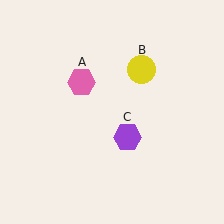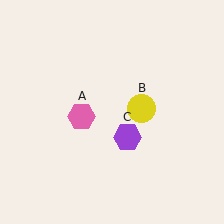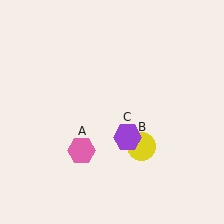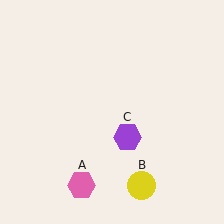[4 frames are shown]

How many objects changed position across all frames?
2 objects changed position: pink hexagon (object A), yellow circle (object B).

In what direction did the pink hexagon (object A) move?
The pink hexagon (object A) moved down.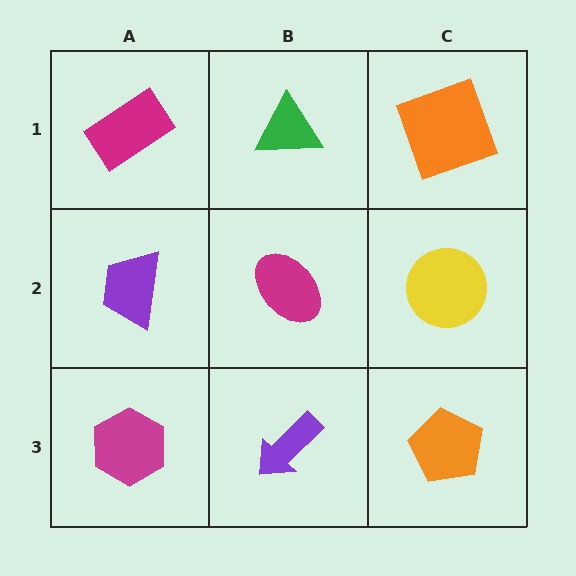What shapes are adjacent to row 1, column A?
A purple trapezoid (row 2, column A), a green triangle (row 1, column B).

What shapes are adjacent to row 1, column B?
A magenta ellipse (row 2, column B), a magenta rectangle (row 1, column A), an orange square (row 1, column C).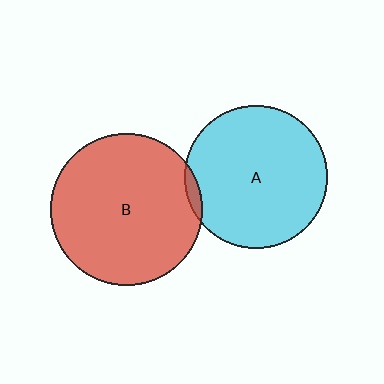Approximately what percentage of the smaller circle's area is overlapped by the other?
Approximately 5%.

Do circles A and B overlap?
Yes.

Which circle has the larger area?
Circle B (red).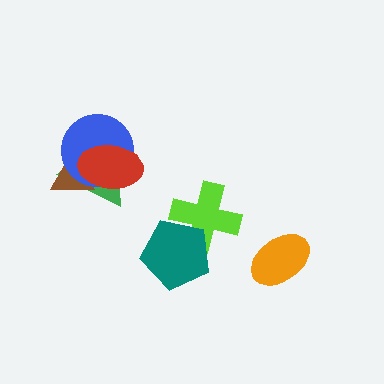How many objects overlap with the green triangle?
3 objects overlap with the green triangle.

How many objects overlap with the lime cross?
1 object overlaps with the lime cross.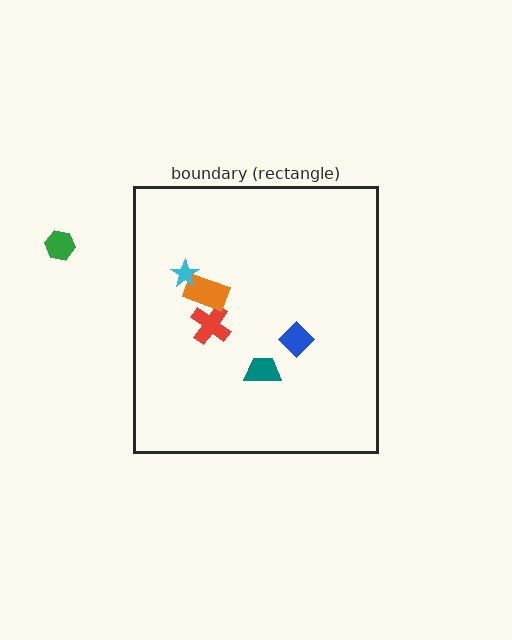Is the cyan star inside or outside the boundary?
Inside.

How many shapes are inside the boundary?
5 inside, 1 outside.